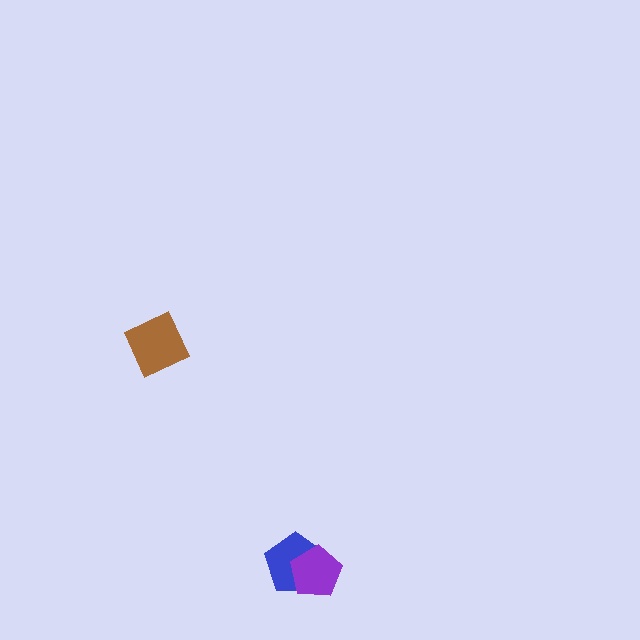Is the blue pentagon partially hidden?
Yes, it is partially covered by another shape.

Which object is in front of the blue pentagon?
The purple pentagon is in front of the blue pentagon.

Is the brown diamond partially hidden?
No, no other shape covers it.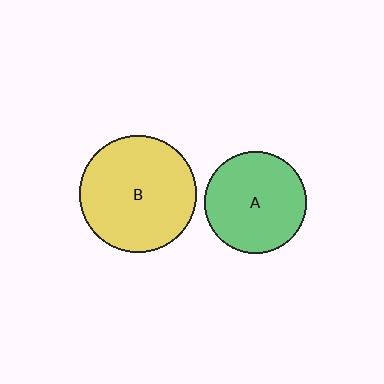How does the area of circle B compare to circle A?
Approximately 1.3 times.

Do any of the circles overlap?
No, none of the circles overlap.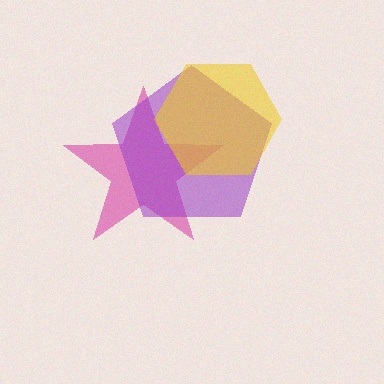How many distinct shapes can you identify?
There are 3 distinct shapes: a magenta star, a purple pentagon, a yellow hexagon.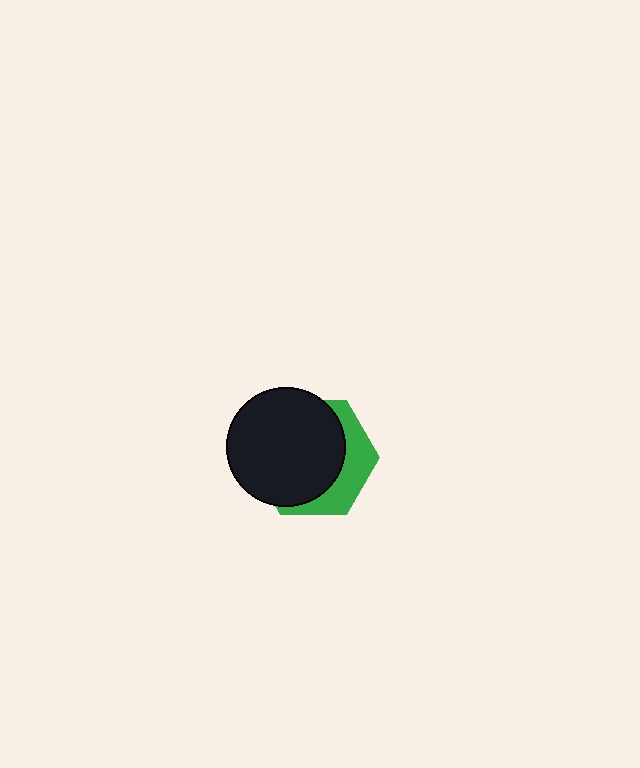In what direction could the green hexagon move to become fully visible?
The green hexagon could move toward the lower-right. That would shift it out from behind the black circle entirely.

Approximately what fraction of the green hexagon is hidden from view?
Roughly 68% of the green hexagon is hidden behind the black circle.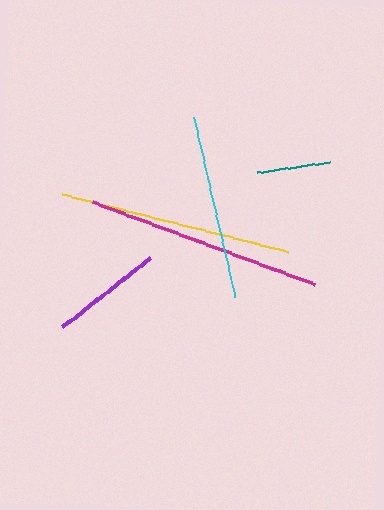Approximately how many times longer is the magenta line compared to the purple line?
The magenta line is approximately 2.1 times the length of the purple line.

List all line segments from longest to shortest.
From longest to shortest: magenta, yellow, cyan, purple, teal.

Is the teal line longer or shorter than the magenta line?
The magenta line is longer than the teal line.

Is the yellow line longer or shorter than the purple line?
The yellow line is longer than the purple line.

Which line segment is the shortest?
The teal line is the shortest at approximately 74 pixels.